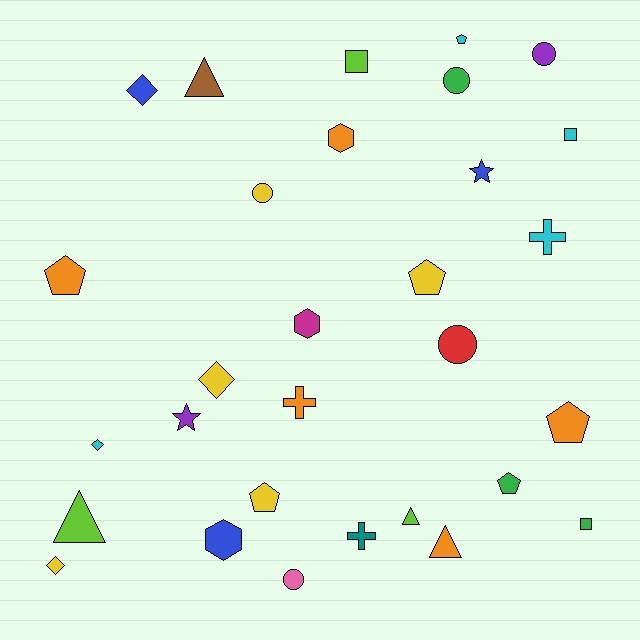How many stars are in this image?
There are 2 stars.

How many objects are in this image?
There are 30 objects.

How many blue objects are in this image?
There are 3 blue objects.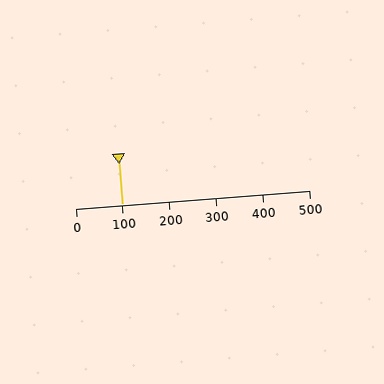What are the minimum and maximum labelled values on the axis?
The axis runs from 0 to 500.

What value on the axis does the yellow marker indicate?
The marker indicates approximately 100.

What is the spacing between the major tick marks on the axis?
The major ticks are spaced 100 apart.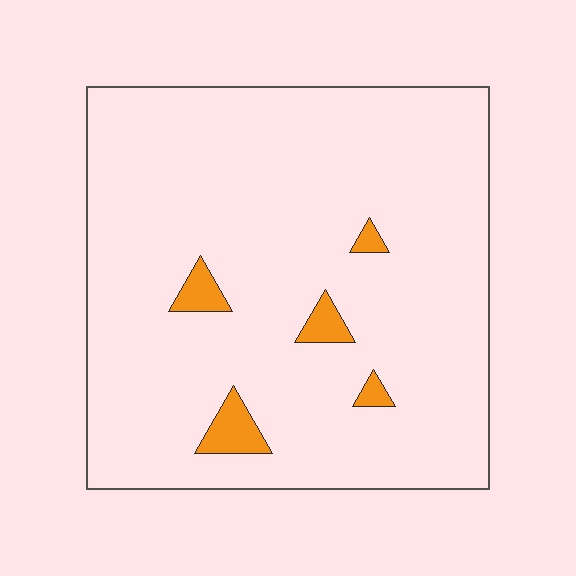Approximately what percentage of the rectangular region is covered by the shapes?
Approximately 5%.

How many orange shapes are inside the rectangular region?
5.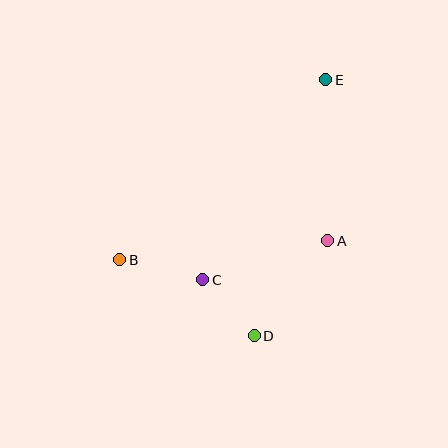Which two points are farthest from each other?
Points B and E are farthest from each other.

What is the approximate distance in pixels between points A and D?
The distance between A and D is approximately 120 pixels.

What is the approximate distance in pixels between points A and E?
The distance between A and E is approximately 161 pixels.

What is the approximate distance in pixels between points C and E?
The distance between C and E is approximately 235 pixels.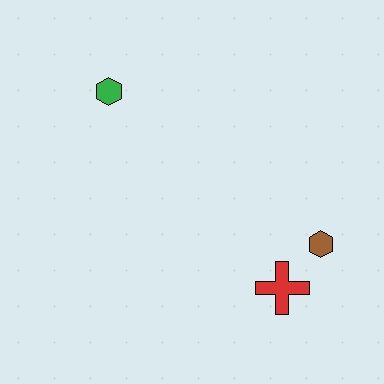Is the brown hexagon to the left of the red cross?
No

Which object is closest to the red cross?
The brown hexagon is closest to the red cross.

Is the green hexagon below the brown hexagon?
No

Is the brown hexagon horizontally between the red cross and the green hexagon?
No